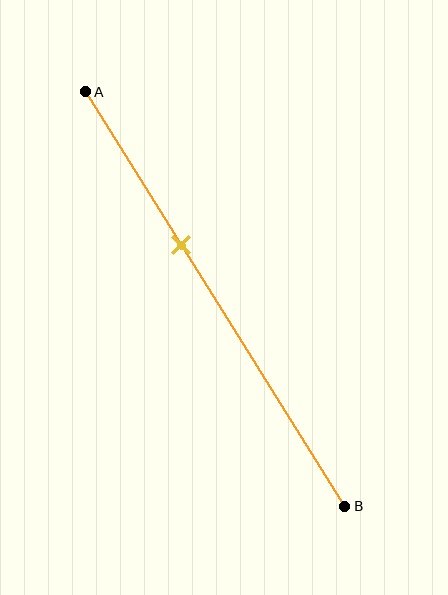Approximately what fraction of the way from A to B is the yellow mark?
The yellow mark is approximately 35% of the way from A to B.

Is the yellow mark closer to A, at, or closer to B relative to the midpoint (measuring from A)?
The yellow mark is closer to point A than the midpoint of segment AB.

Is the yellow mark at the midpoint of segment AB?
No, the mark is at about 35% from A, not at the 50% midpoint.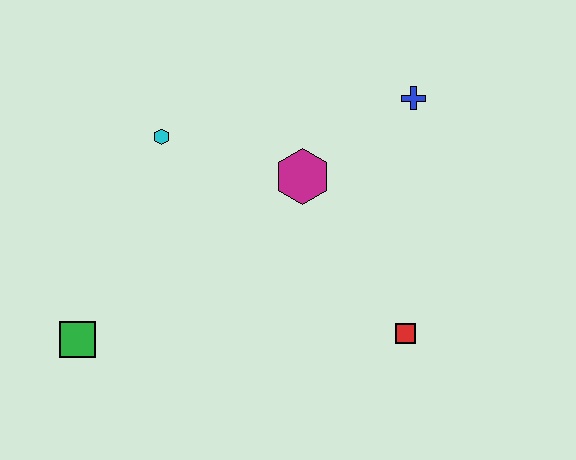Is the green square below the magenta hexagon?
Yes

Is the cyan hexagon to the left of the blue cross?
Yes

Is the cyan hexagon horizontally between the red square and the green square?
Yes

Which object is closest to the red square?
The magenta hexagon is closest to the red square.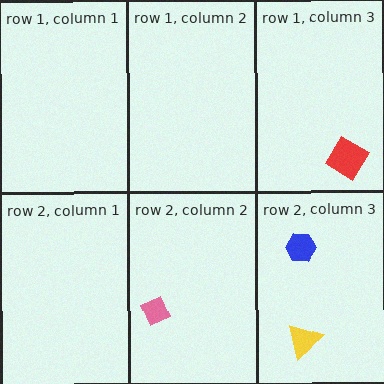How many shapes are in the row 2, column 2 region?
1.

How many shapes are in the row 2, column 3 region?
2.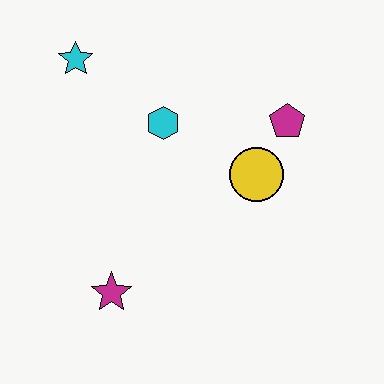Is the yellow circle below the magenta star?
No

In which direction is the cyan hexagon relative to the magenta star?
The cyan hexagon is above the magenta star.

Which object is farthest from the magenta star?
The magenta pentagon is farthest from the magenta star.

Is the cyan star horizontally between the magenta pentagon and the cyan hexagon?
No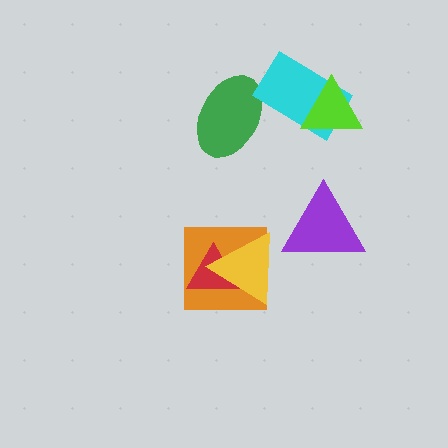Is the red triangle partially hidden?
Yes, it is partially covered by another shape.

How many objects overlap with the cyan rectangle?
2 objects overlap with the cyan rectangle.